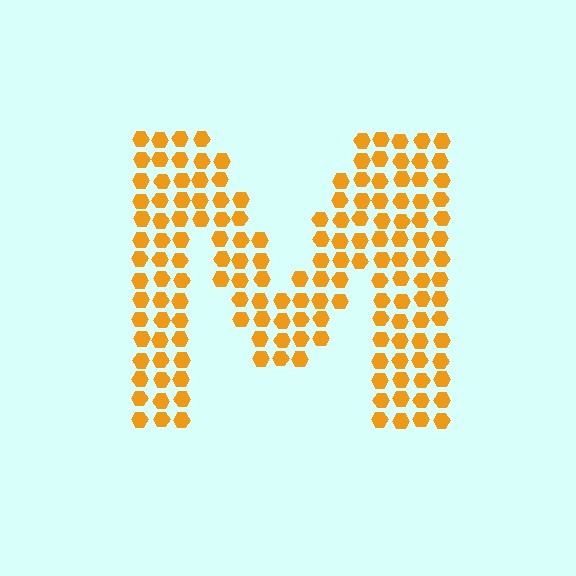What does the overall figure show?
The overall figure shows the letter M.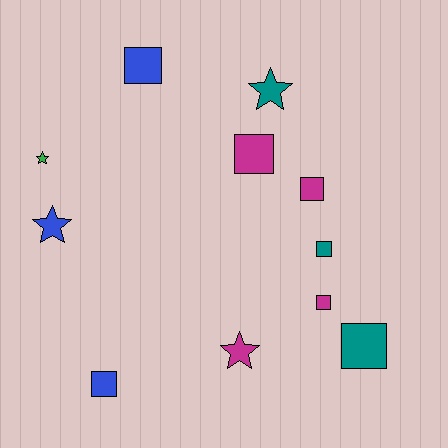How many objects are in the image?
There are 11 objects.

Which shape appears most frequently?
Square, with 7 objects.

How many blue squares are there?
There are 2 blue squares.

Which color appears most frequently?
Magenta, with 4 objects.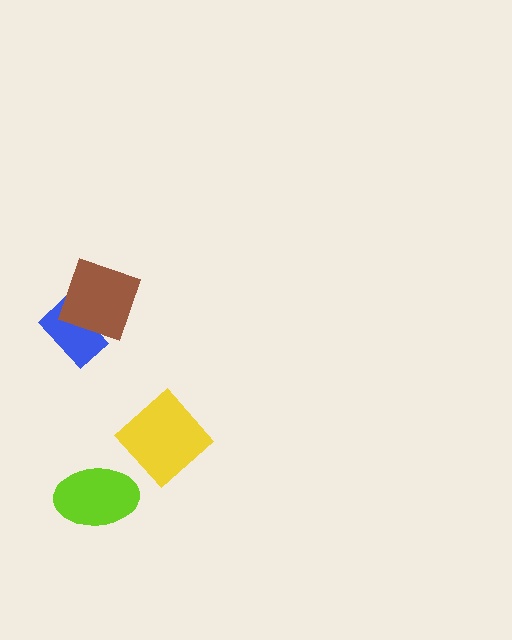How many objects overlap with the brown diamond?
1 object overlaps with the brown diamond.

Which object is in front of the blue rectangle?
The brown diamond is in front of the blue rectangle.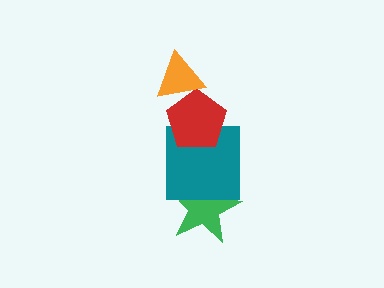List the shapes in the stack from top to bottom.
From top to bottom: the orange triangle, the red pentagon, the teal square, the green star.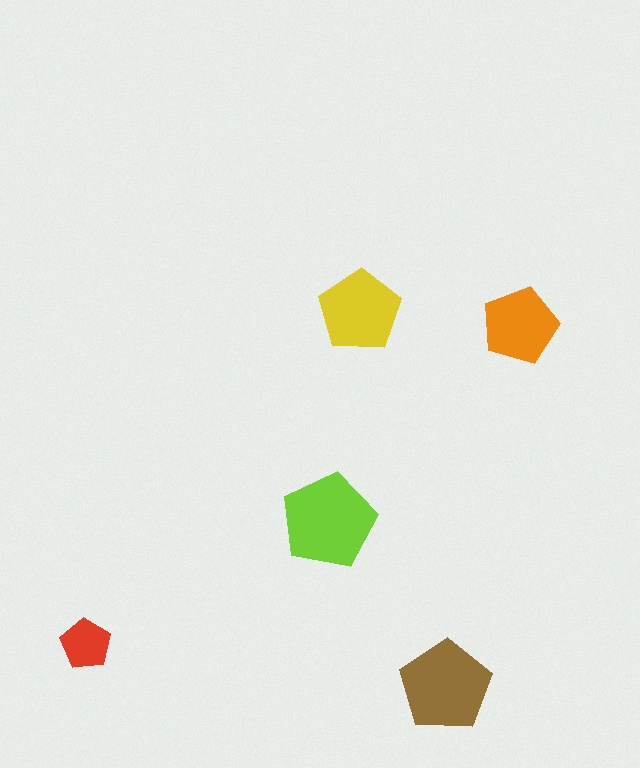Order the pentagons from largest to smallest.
the lime one, the brown one, the yellow one, the orange one, the red one.